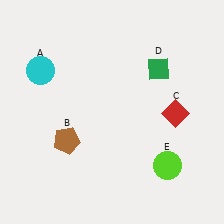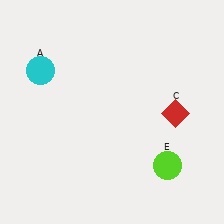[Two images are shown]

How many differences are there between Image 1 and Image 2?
There are 2 differences between the two images.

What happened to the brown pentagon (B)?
The brown pentagon (B) was removed in Image 2. It was in the bottom-left area of Image 1.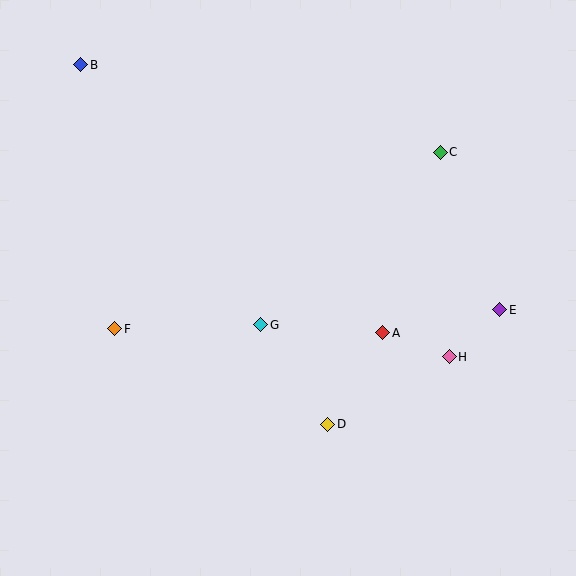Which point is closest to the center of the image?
Point G at (261, 325) is closest to the center.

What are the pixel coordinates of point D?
Point D is at (328, 424).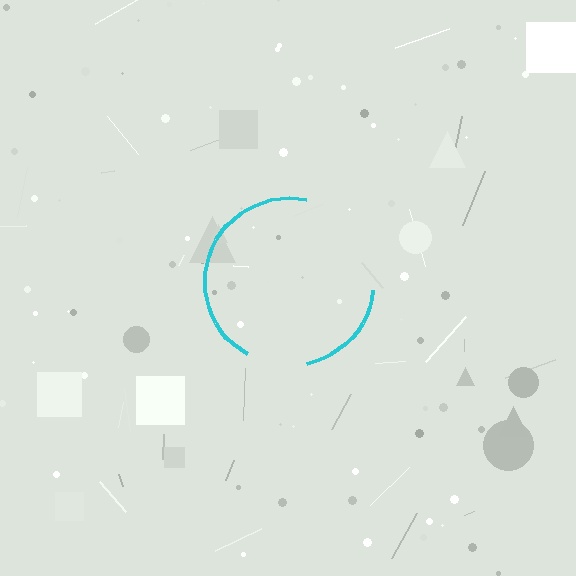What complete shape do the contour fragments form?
The contour fragments form a circle.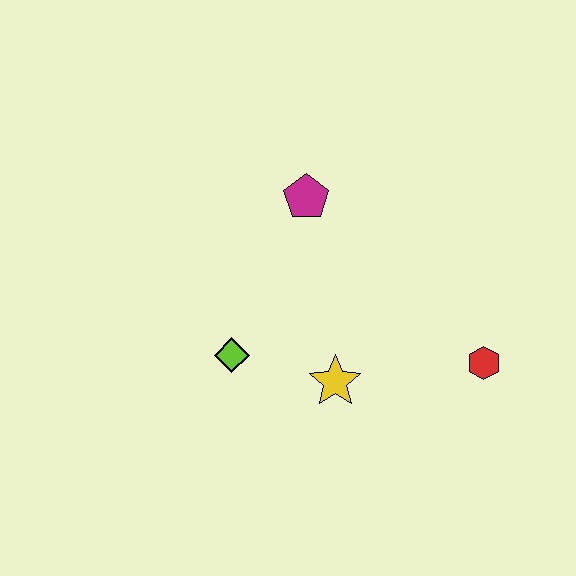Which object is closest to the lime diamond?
The yellow star is closest to the lime diamond.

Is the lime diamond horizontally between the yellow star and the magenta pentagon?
No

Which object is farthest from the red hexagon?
The lime diamond is farthest from the red hexagon.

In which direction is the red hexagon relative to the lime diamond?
The red hexagon is to the right of the lime diamond.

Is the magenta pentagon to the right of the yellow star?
No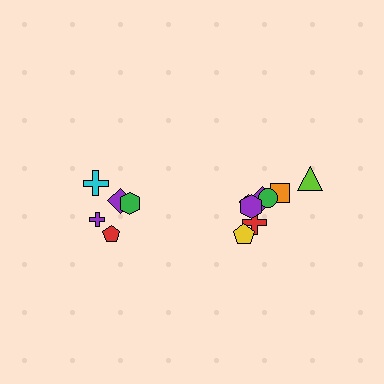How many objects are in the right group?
There are 8 objects.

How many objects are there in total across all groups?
There are 13 objects.